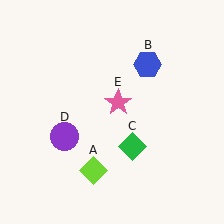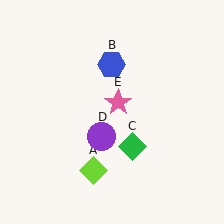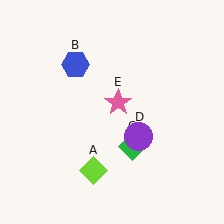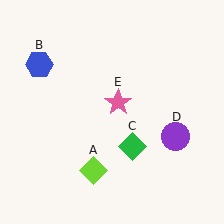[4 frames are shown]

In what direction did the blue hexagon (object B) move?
The blue hexagon (object B) moved left.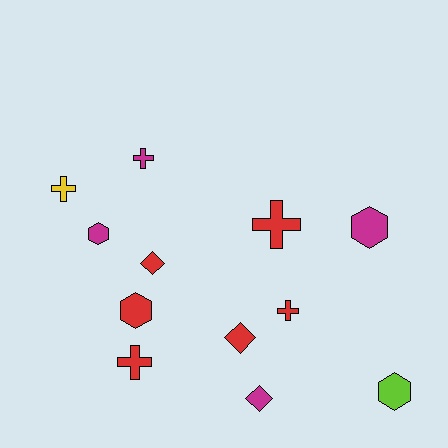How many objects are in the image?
There are 12 objects.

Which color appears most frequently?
Red, with 6 objects.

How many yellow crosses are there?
There is 1 yellow cross.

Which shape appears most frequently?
Cross, with 5 objects.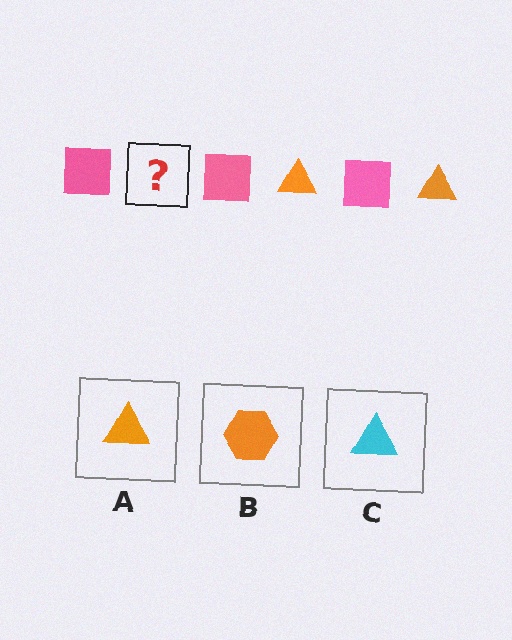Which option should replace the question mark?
Option A.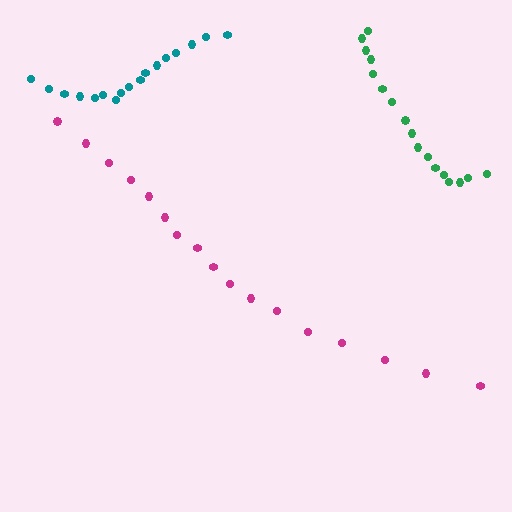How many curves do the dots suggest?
There are 3 distinct paths.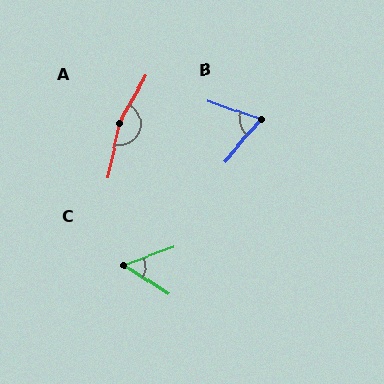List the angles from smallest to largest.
C (53°), B (69°), A (162°).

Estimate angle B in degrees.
Approximately 69 degrees.